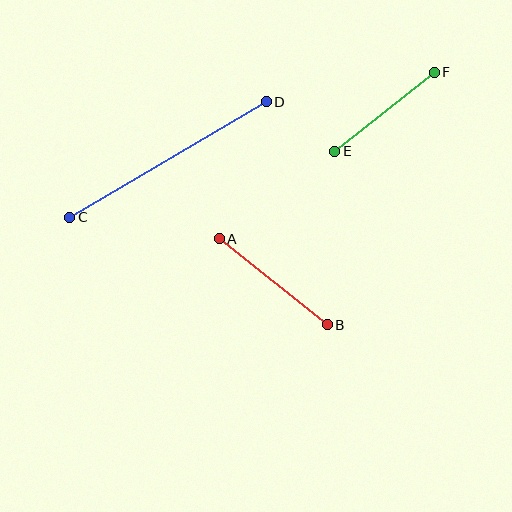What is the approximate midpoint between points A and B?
The midpoint is at approximately (273, 282) pixels.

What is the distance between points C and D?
The distance is approximately 228 pixels.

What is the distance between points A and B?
The distance is approximately 138 pixels.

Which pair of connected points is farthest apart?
Points C and D are farthest apart.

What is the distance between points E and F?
The distance is approximately 127 pixels.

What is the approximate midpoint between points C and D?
The midpoint is at approximately (168, 160) pixels.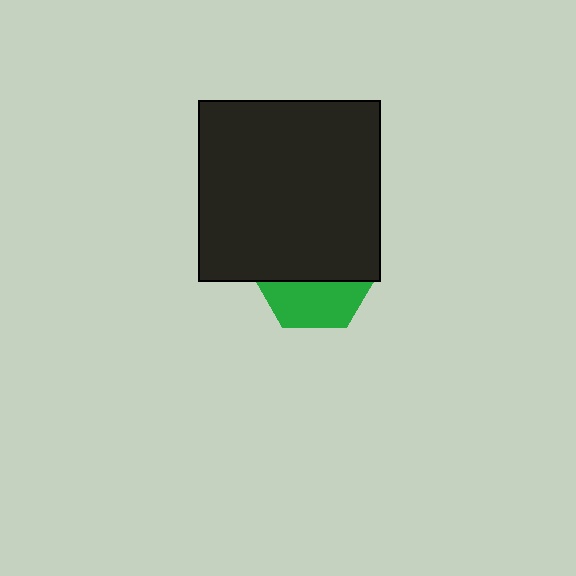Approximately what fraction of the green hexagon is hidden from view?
Roughly 61% of the green hexagon is hidden behind the black square.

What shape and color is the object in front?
The object in front is a black square.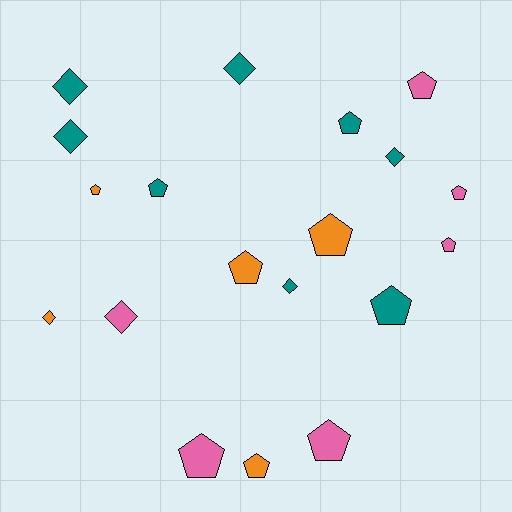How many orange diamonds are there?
There is 1 orange diamond.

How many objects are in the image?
There are 19 objects.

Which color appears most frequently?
Teal, with 8 objects.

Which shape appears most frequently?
Pentagon, with 12 objects.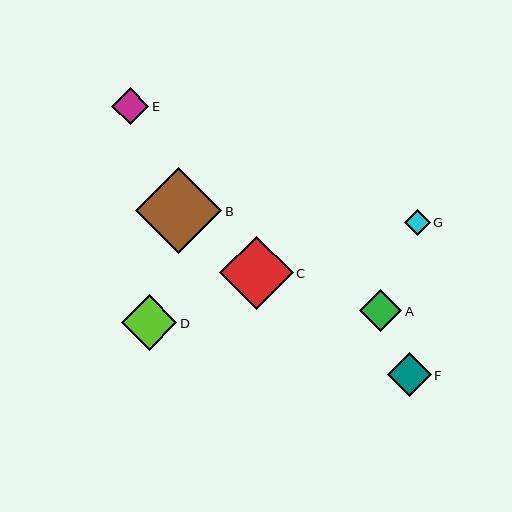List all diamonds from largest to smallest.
From largest to smallest: B, C, D, F, A, E, G.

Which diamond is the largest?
Diamond B is the largest with a size of approximately 86 pixels.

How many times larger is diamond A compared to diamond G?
Diamond A is approximately 1.6 times the size of diamond G.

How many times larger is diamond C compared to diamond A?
Diamond C is approximately 1.7 times the size of diamond A.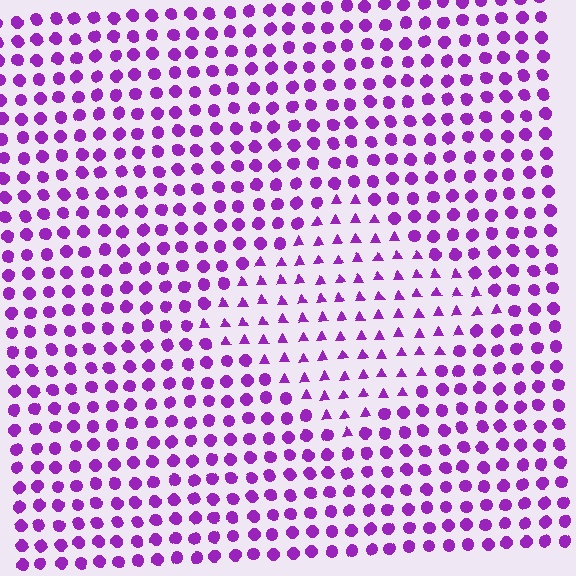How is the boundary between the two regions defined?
The boundary is defined by a change in element shape: triangles inside vs. circles outside. All elements share the same color and spacing.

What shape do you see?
I see a diamond.